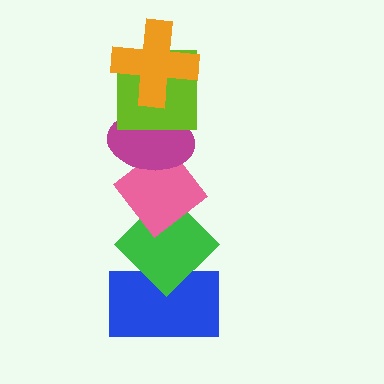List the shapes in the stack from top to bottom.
From top to bottom: the orange cross, the lime square, the magenta ellipse, the pink diamond, the green diamond, the blue rectangle.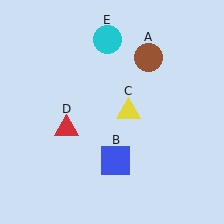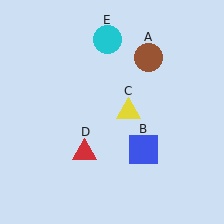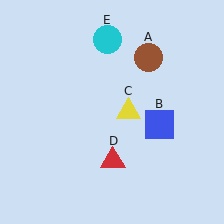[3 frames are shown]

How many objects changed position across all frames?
2 objects changed position: blue square (object B), red triangle (object D).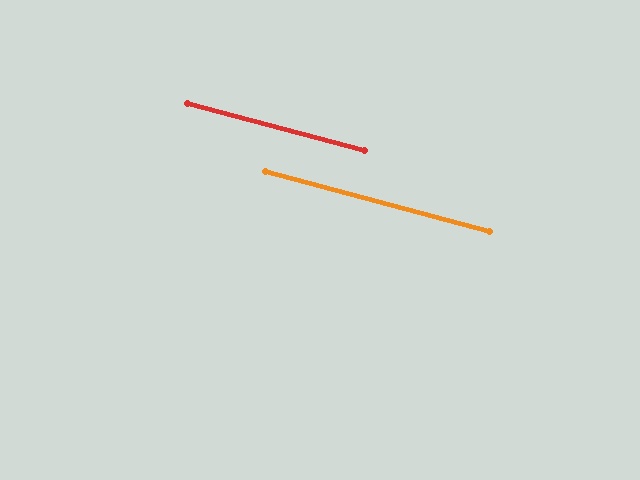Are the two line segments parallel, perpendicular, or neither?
Parallel — their directions differ by only 0.1°.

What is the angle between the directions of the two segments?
Approximately 0 degrees.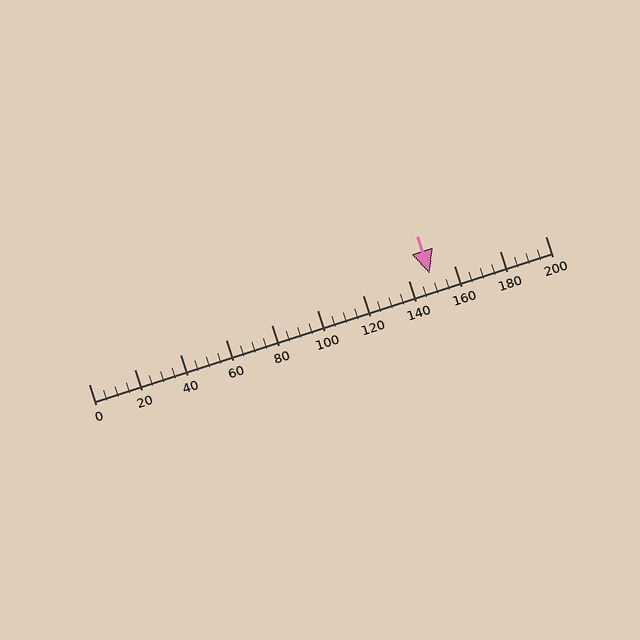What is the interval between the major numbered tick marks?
The major tick marks are spaced 20 units apart.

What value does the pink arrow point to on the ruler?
The pink arrow points to approximately 149.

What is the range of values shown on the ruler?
The ruler shows values from 0 to 200.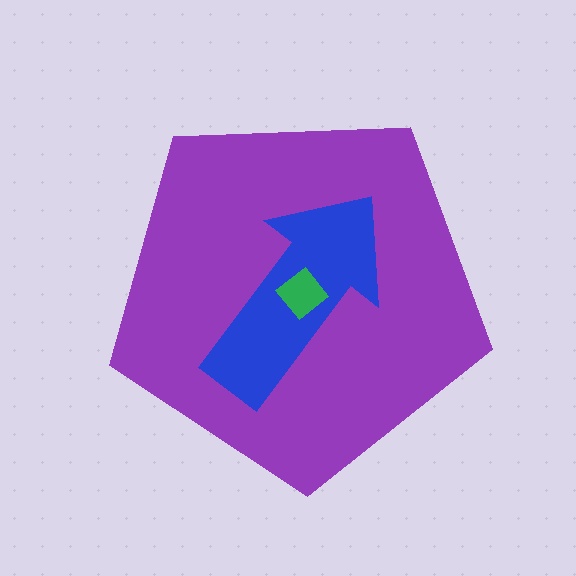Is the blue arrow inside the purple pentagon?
Yes.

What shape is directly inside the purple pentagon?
The blue arrow.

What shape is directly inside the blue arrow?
The green diamond.